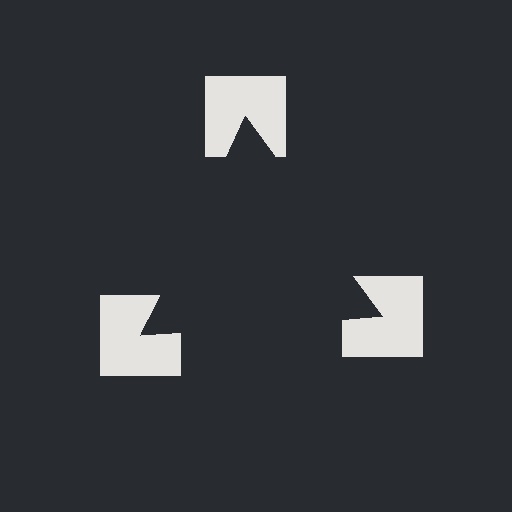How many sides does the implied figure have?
3 sides.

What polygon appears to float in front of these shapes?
An illusory triangle — its edges are inferred from the aligned wedge cuts in the notched squares, not physically drawn.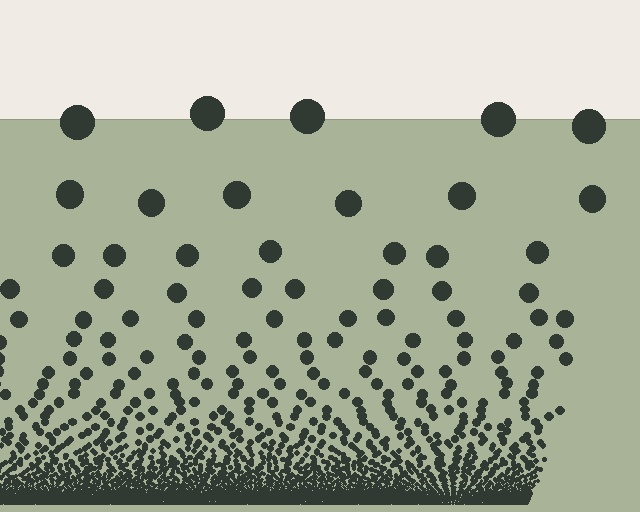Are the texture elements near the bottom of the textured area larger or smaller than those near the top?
Smaller. The gradient is inverted — elements near the bottom are smaller and denser.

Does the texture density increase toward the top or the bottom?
Density increases toward the bottom.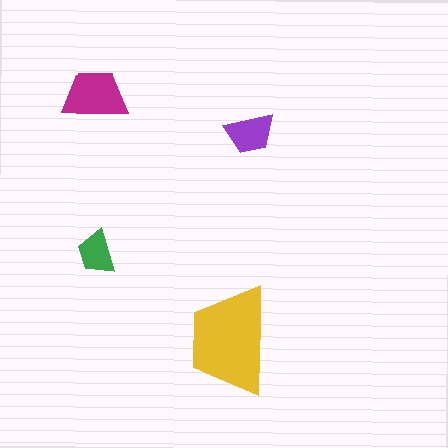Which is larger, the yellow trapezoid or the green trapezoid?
The yellow one.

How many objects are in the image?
There are 4 objects in the image.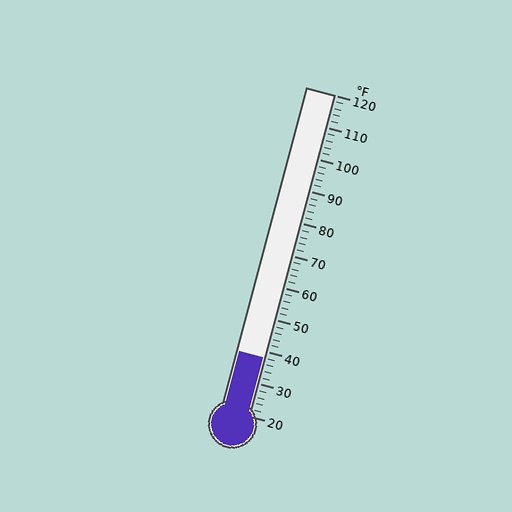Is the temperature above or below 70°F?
The temperature is below 70°F.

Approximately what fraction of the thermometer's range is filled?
The thermometer is filled to approximately 20% of its range.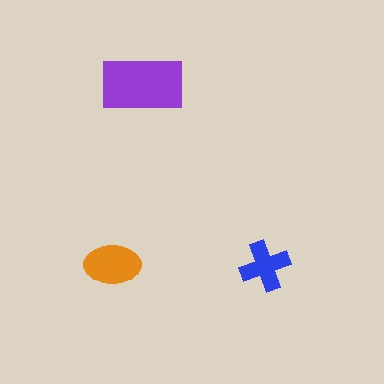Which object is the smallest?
The blue cross.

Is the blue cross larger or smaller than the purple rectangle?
Smaller.